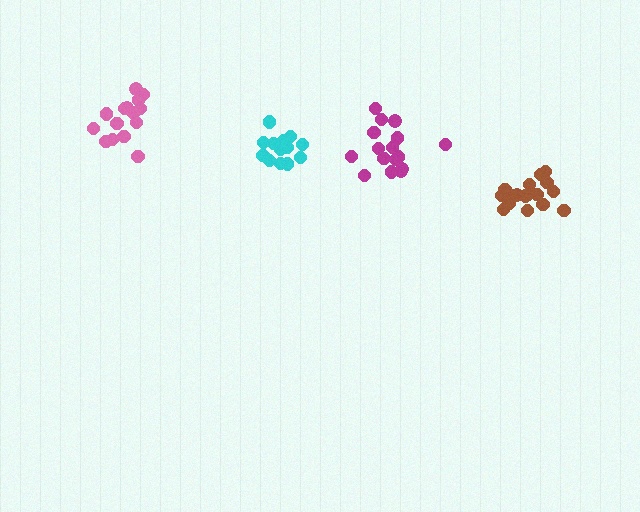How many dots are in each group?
Group 1: 17 dots, Group 2: 15 dots, Group 3: 15 dots, Group 4: 16 dots (63 total).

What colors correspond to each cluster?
The clusters are colored: brown, cyan, pink, magenta.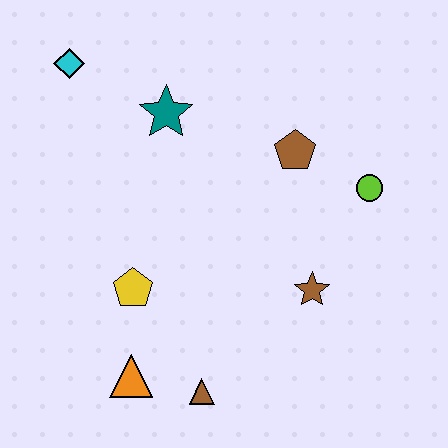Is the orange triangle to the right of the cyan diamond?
Yes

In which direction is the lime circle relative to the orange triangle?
The lime circle is to the right of the orange triangle.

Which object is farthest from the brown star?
The cyan diamond is farthest from the brown star.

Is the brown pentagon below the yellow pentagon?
No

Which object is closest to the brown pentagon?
The lime circle is closest to the brown pentagon.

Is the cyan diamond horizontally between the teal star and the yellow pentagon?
No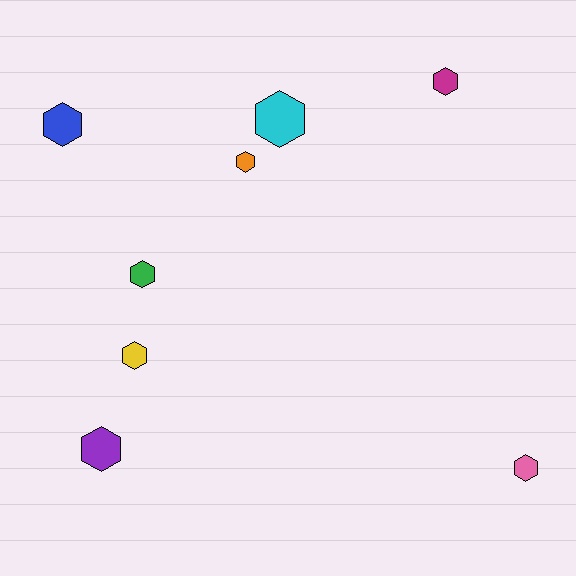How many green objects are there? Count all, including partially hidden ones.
There is 1 green object.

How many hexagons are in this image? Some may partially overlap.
There are 8 hexagons.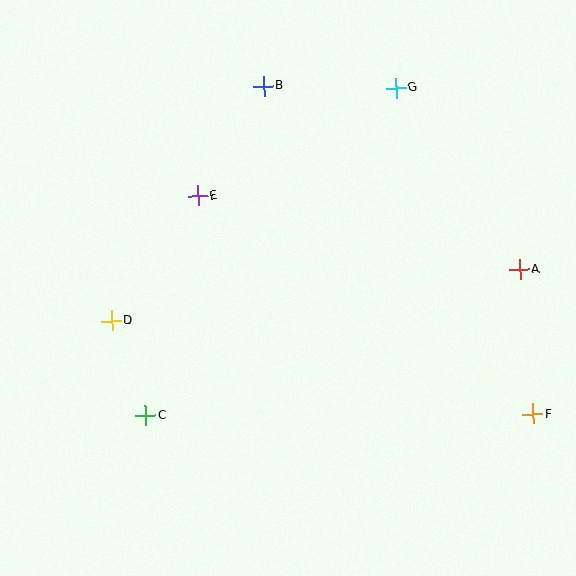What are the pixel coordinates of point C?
Point C is at (145, 416).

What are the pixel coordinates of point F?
Point F is at (533, 414).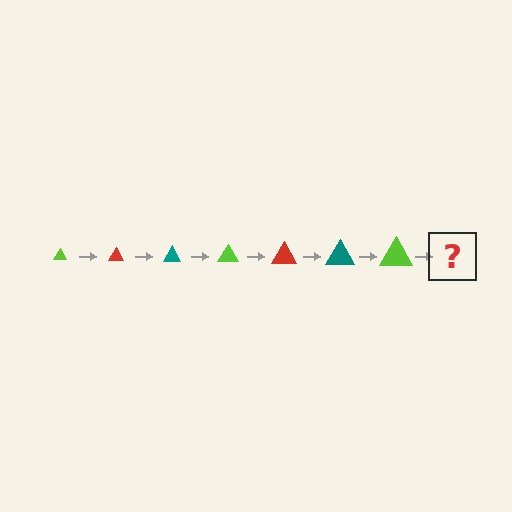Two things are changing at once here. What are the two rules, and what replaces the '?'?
The two rules are that the triangle grows larger each step and the color cycles through lime, red, and teal. The '?' should be a red triangle, larger than the previous one.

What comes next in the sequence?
The next element should be a red triangle, larger than the previous one.